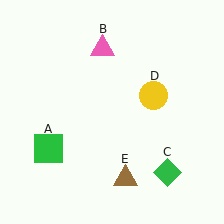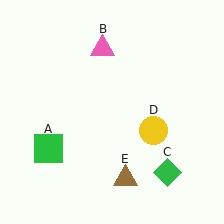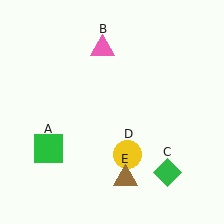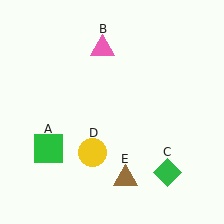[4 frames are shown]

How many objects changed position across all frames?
1 object changed position: yellow circle (object D).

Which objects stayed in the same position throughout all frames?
Green square (object A) and pink triangle (object B) and green diamond (object C) and brown triangle (object E) remained stationary.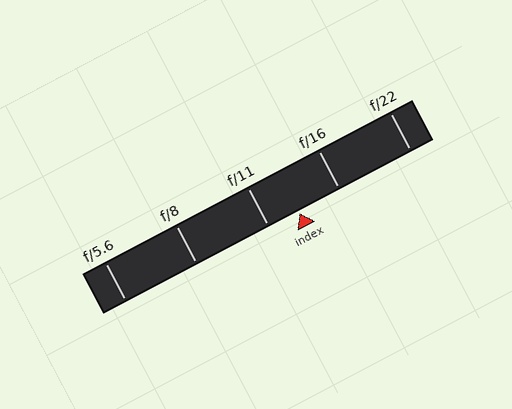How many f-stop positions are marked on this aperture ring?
There are 5 f-stop positions marked.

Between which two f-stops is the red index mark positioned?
The index mark is between f/11 and f/16.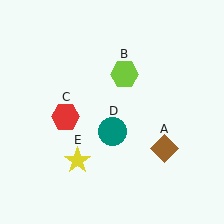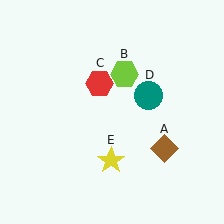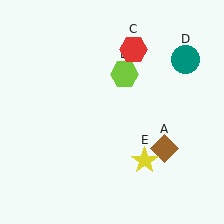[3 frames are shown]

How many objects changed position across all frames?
3 objects changed position: red hexagon (object C), teal circle (object D), yellow star (object E).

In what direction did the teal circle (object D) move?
The teal circle (object D) moved up and to the right.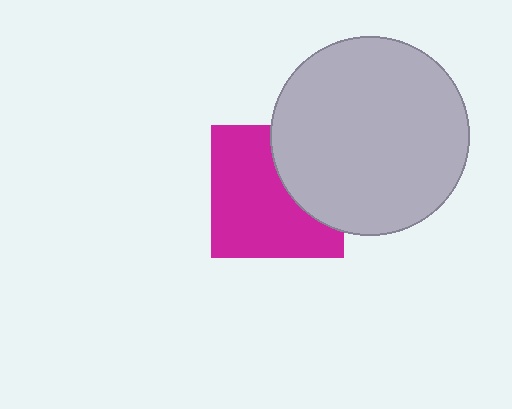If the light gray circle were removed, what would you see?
You would see the complete magenta square.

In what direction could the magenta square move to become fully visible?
The magenta square could move left. That would shift it out from behind the light gray circle entirely.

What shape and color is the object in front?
The object in front is a light gray circle.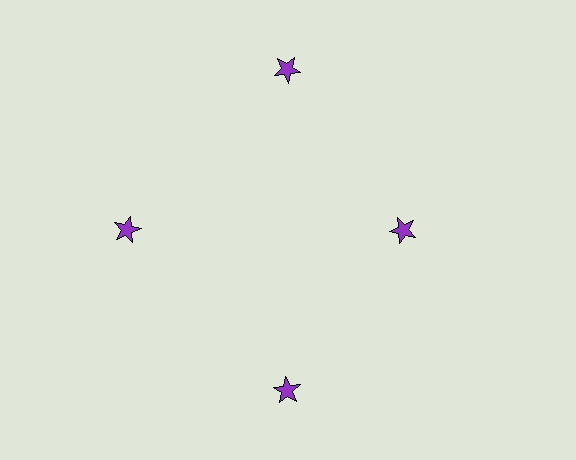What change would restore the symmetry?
The symmetry would be restored by moving it outward, back onto the ring so that all 4 stars sit at equal angles and equal distance from the center.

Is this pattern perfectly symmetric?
No. The 4 purple stars are arranged in a ring, but one element near the 3 o'clock position is pulled inward toward the center, breaking the 4-fold rotational symmetry.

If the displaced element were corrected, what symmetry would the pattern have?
It would have 4-fold rotational symmetry — the pattern would map onto itself every 90 degrees.